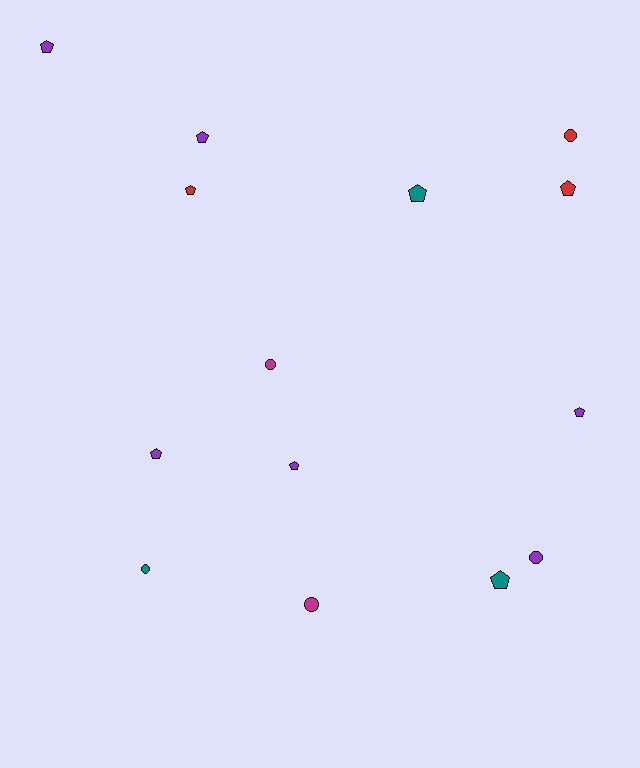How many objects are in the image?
There are 14 objects.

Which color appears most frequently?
Purple, with 6 objects.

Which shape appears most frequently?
Pentagon, with 9 objects.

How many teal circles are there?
There is 1 teal circle.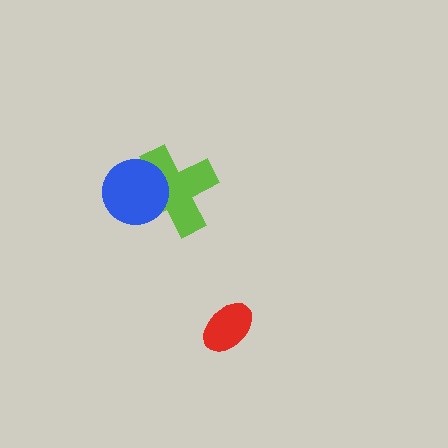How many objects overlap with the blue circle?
1 object overlaps with the blue circle.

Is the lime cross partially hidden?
Yes, it is partially covered by another shape.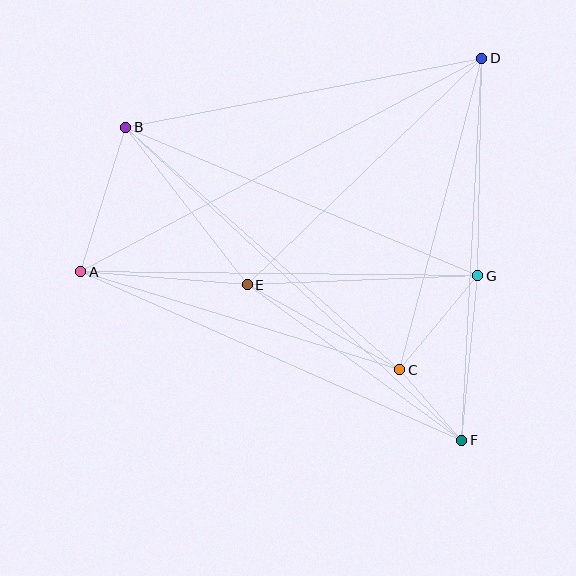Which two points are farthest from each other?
Points B and F are farthest from each other.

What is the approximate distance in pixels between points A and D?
The distance between A and D is approximately 454 pixels.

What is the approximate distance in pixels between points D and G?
The distance between D and G is approximately 217 pixels.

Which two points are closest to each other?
Points C and F are closest to each other.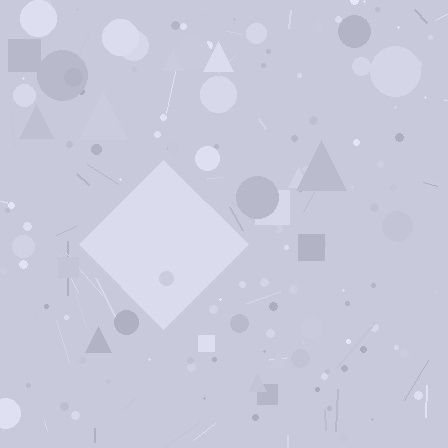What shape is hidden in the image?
A diamond is hidden in the image.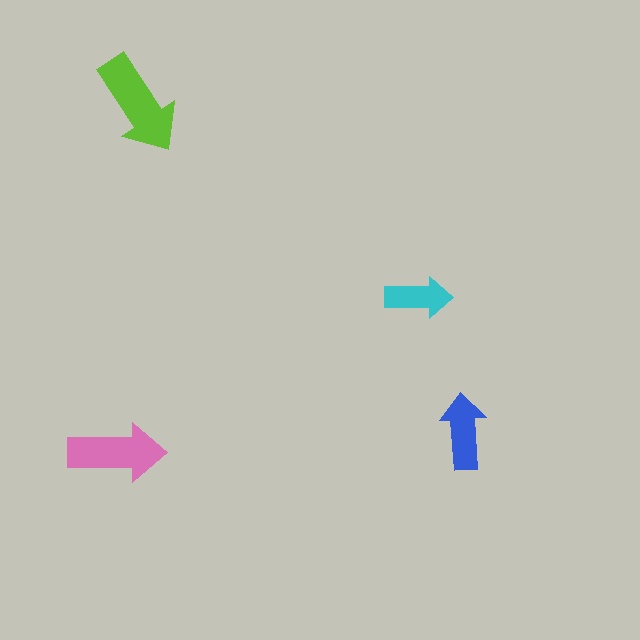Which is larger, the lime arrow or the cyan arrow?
The lime one.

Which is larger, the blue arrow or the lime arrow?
The lime one.